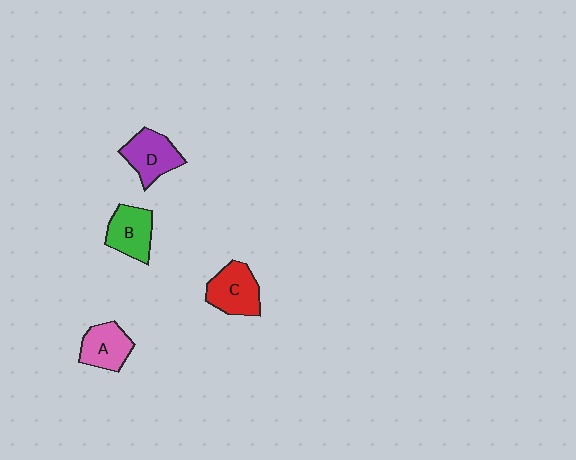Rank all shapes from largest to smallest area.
From largest to smallest: C (red), D (purple), B (green), A (pink).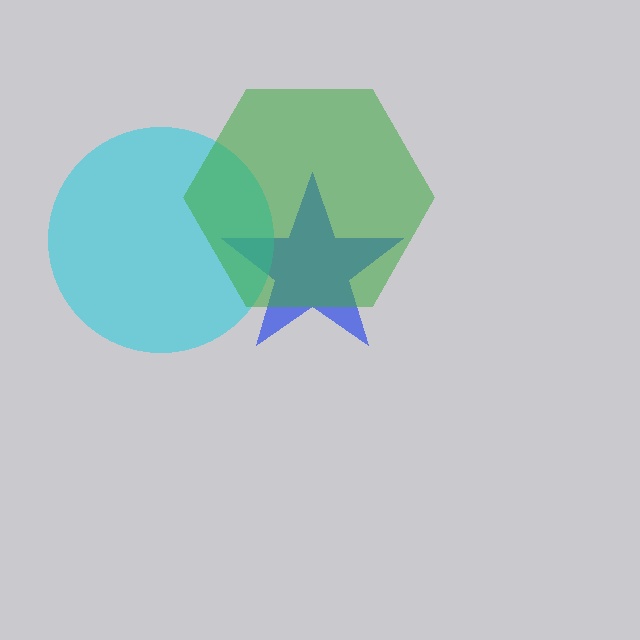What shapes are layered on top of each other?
The layered shapes are: a blue star, a cyan circle, a green hexagon.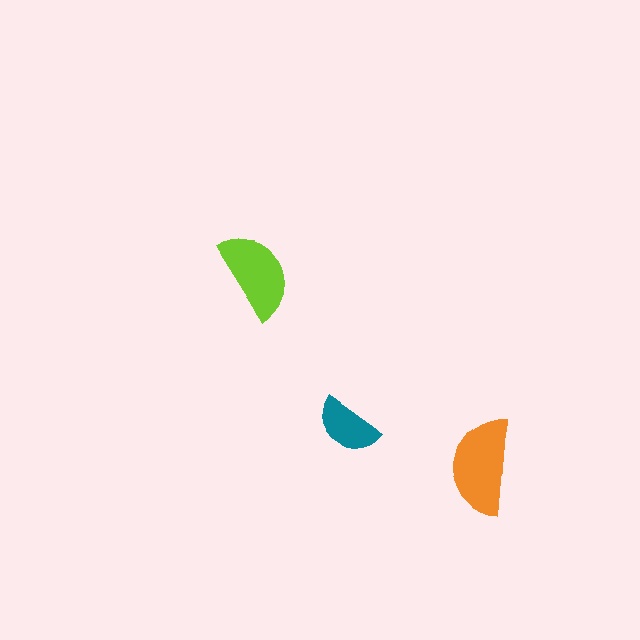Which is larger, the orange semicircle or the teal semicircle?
The orange one.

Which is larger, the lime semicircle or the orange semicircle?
The orange one.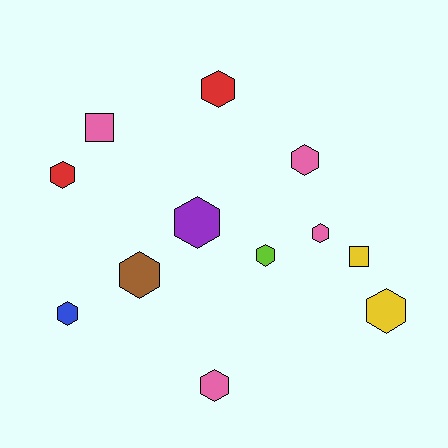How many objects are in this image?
There are 12 objects.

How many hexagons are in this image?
There are 10 hexagons.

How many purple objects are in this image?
There is 1 purple object.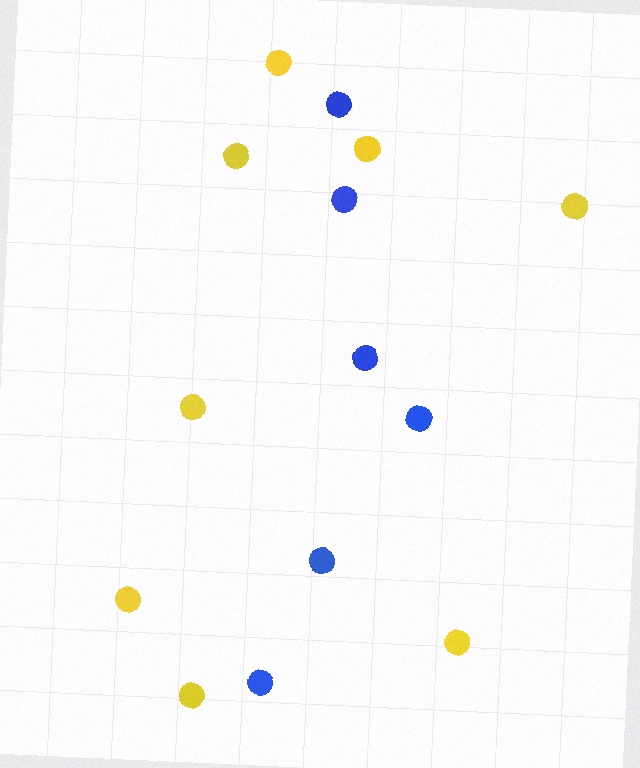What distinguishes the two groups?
There are 2 groups: one group of blue circles (6) and one group of yellow circles (8).